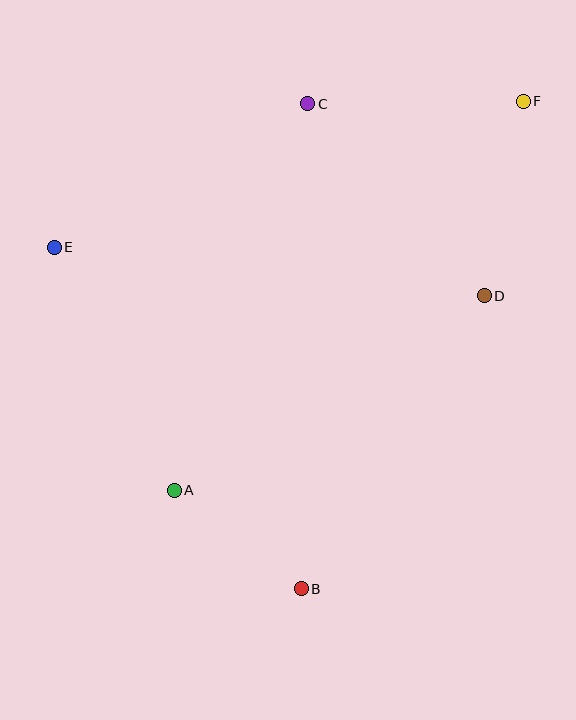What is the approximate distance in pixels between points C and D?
The distance between C and D is approximately 261 pixels.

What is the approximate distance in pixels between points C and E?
The distance between C and E is approximately 291 pixels.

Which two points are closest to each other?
Points A and B are closest to each other.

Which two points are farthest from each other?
Points B and F are farthest from each other.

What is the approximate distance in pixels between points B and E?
The distance between B and E is approximately 421 pixels.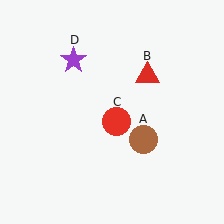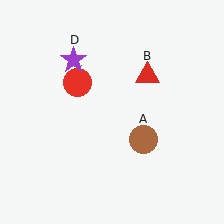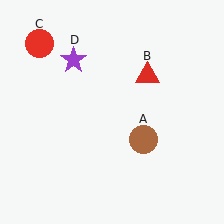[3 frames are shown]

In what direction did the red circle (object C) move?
The red circle (object C) moved up and to the left.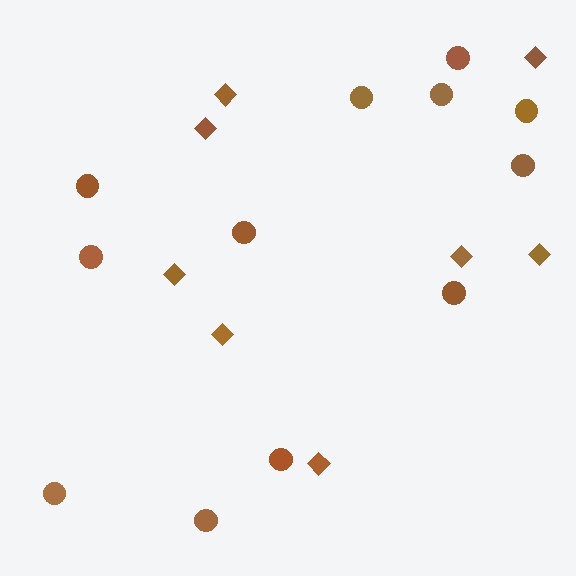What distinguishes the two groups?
There are 2 groups: one group of circles (12) and one group of diamonds (8).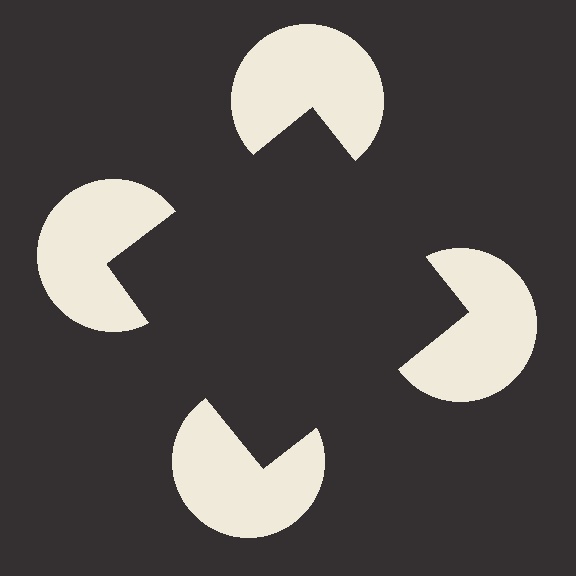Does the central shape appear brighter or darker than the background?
It typically appears slightly darker than the background, even though no actual brightness change is drawn.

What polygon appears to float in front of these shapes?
An illusory square — its edges are inferred from the aligned wedge cuts in the pac-man discs, not physically drawn.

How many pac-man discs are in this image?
There are 4 — one at each vertex of the illusory square.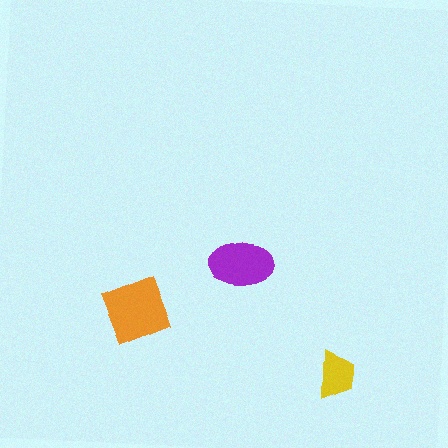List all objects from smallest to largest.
The yellow trapezoid, the purple ellipse, the orange square.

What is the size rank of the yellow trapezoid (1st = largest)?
3rd.